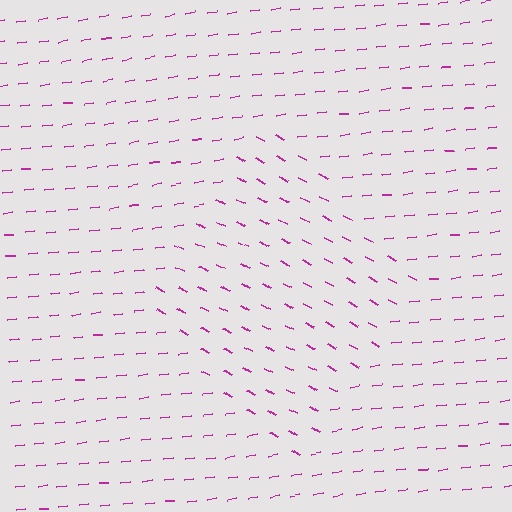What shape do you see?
I see a diamond.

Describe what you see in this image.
The image is filled with small magenta line segments. A diamond region in the image has lines oriented differently from the surrounding lines, creating a visible texture boundary.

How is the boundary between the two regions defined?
The boundary is defined purely by a change in line orientation (approximately 37 degrees difference). All lines are the same color and thickness.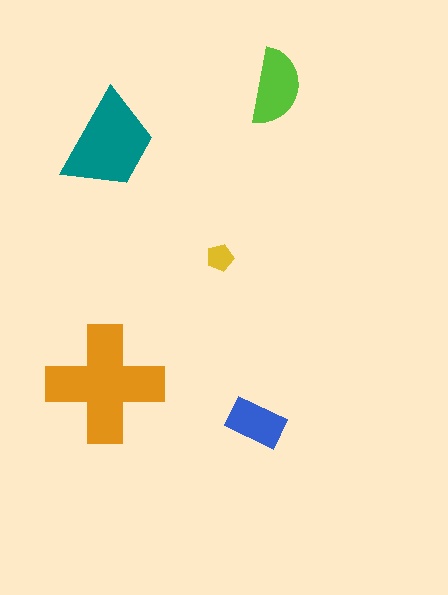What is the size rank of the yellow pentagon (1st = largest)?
5th.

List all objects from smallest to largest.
The yellow pentagon, the blue rectangle, the lime semicircle, the teal trapezoid, the orange cross.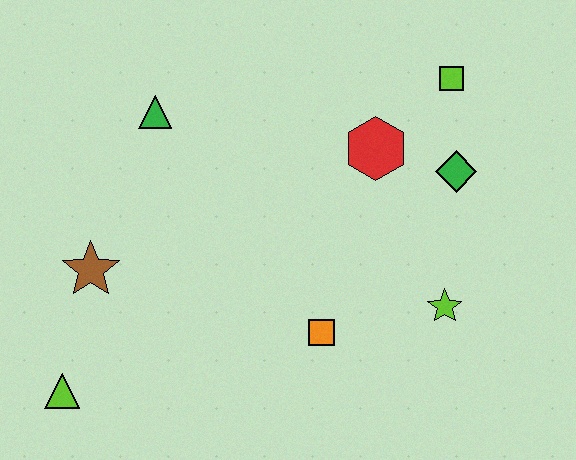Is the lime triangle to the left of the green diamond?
Yes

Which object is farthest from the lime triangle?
The lime square is farthest from the lime triangle.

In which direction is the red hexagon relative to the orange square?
The red hexagon is above the orange square.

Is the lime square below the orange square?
No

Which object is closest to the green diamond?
The red hexagon is closest to the green diamond.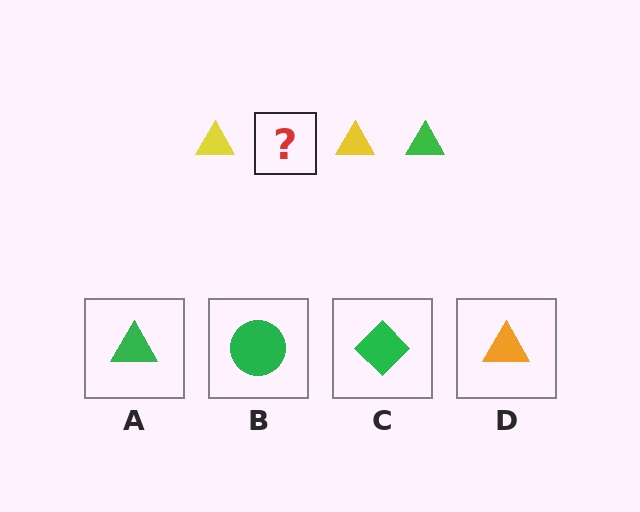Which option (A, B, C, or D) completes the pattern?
A.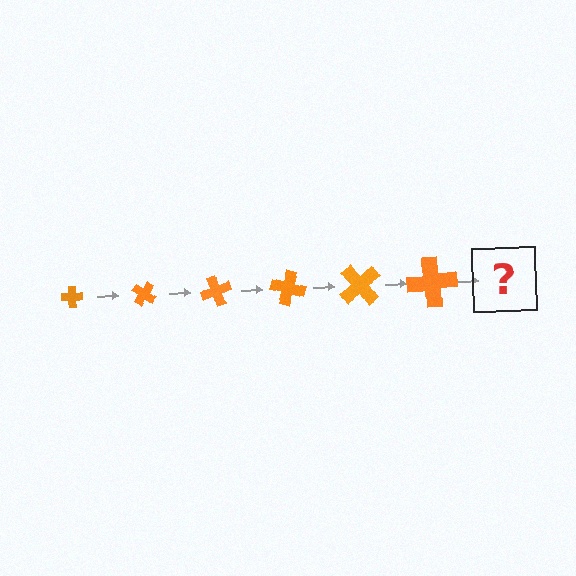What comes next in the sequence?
The next element should be a cross, larger than the previous one and rotated 210 degrees from the start.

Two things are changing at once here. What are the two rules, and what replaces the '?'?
The two rules are that the cross grows larger each step and it rotates 35 degrees each step. The '?' should be a cross, larger than the previous one and rotated 210 degrees from the start.